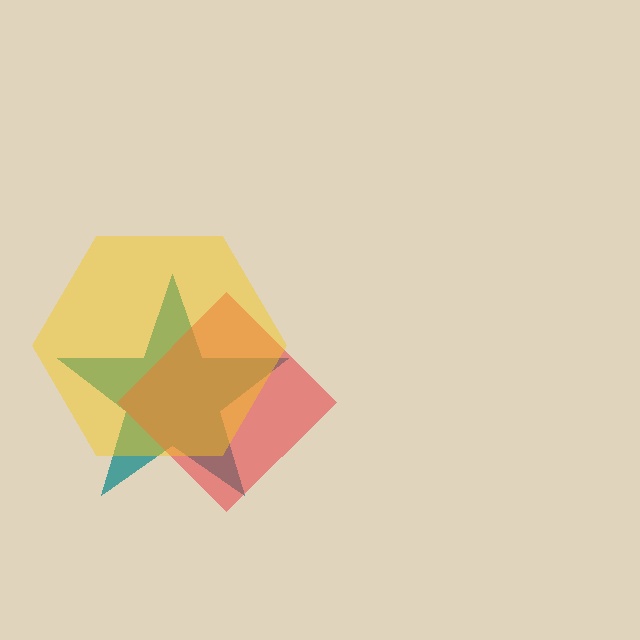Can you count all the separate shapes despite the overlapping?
Yes, there are 3 separate shapes.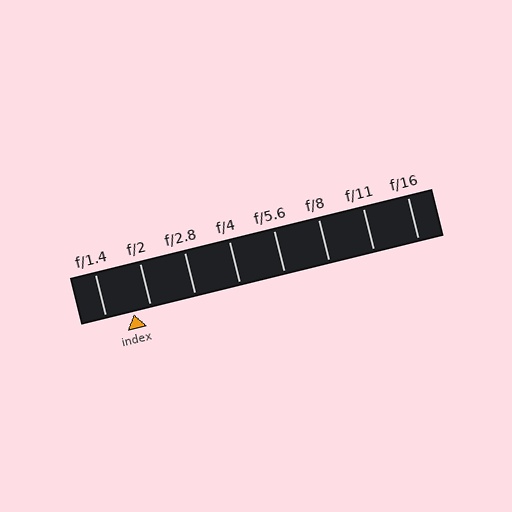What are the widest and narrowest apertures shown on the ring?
The widest aperture shown is f/1.4 and the narrowest is f/16.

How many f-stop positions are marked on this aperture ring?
There are 8 f-stop positions marked.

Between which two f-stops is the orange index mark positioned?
The index mark is between f/1.4 and f/2.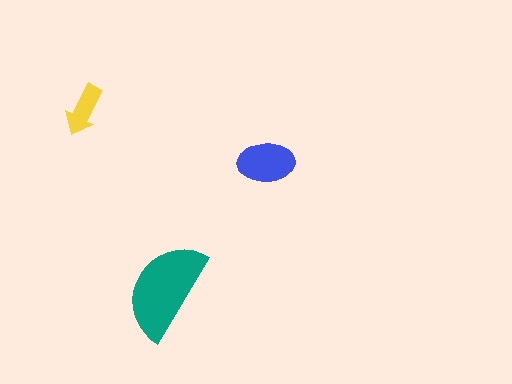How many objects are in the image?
There are 3 objects in the image.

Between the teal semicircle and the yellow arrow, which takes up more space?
The teal semicircle.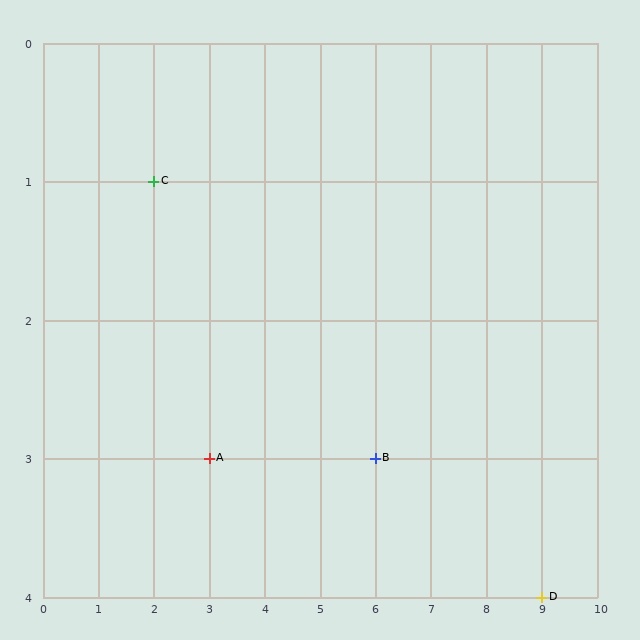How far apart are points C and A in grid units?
Points C and A are 1 column and 2 rows apart (about 2.2 grid units diagonally).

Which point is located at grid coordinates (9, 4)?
Point D is at (9, 4).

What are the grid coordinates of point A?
Point A is at grid coordinates (3, 3).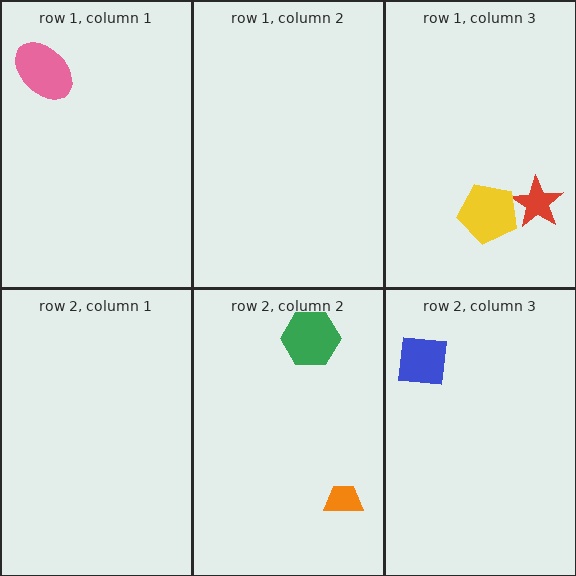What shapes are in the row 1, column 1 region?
The pink ellipse.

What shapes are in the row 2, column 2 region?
The green hexagon, the orange trapezoid.